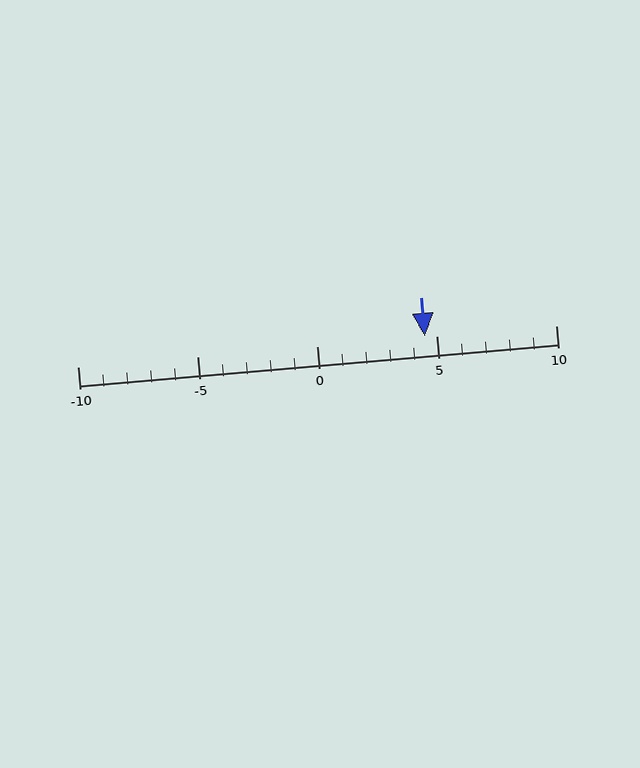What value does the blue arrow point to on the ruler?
The blue arrow points to approximately 4.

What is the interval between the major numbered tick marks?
The major tick marks are spaced 5 units apart.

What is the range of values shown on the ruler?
The ruler shows values from -10 to 10.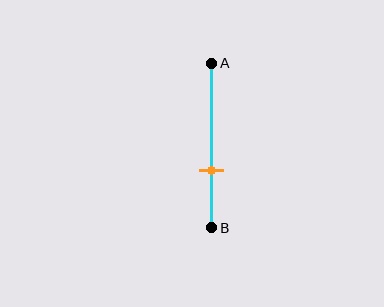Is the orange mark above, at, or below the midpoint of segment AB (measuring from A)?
The orange mark is below the midpoint of segment AB.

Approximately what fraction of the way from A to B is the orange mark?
The orange mark is approximately 65% of the way from A to B.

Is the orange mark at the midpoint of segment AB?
No, the mark is at about 65% from A, not at the 50% midpoint.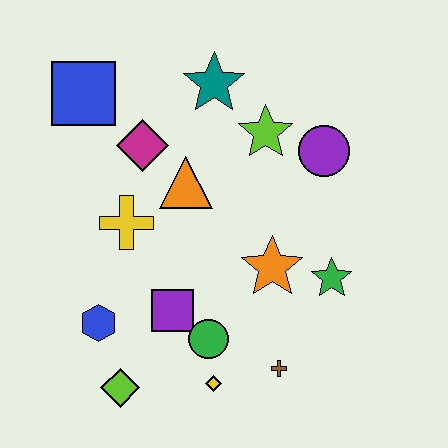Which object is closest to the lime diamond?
The blue hexagon is closest to the lime diamond.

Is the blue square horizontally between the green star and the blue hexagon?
No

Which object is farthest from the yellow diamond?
The blue square is farthest from the yellow diamond.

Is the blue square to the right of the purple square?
No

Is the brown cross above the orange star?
No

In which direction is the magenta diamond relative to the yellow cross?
The magenta diamond is above the yellow cross.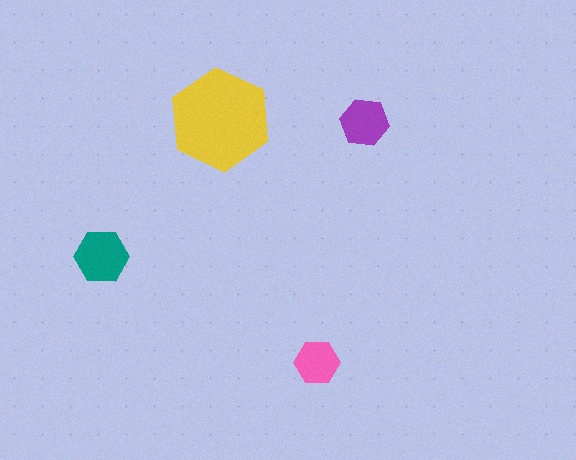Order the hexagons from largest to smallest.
the yellow one, the teal one, the purple one, the pink one.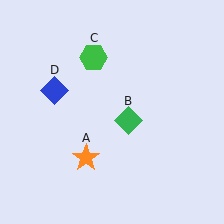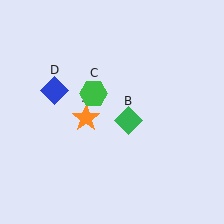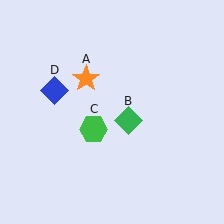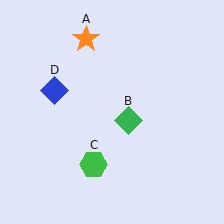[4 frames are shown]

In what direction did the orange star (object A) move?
The orange star (object A) moved up.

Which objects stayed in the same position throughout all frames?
Green diamond (object B) and blue diamond (object D) remained stationary.